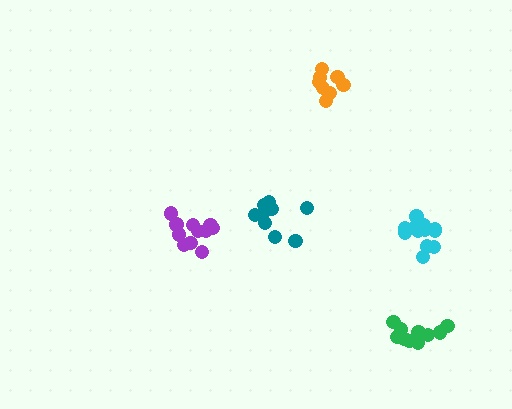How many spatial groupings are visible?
There are 5 spatial groupings.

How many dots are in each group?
Group 1: 11 dots, Group 2: 10 dots, Group 3: 12 dots, Group 4: 8 dots, Group 5: 10 dots (51 total).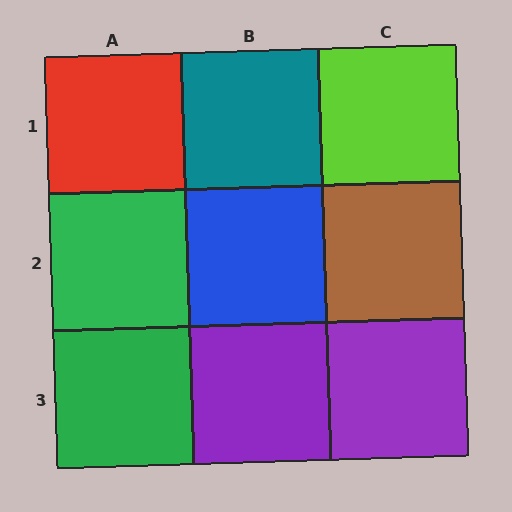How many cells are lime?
1 cell is lime.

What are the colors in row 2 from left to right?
Green, blue, brown.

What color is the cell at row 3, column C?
Purple.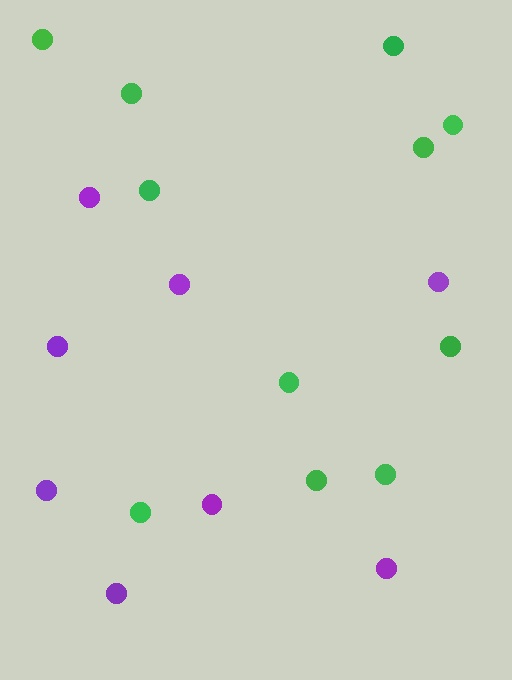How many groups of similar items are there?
There are 2 groups: one group of purple circles (8) and one group of green circles (11).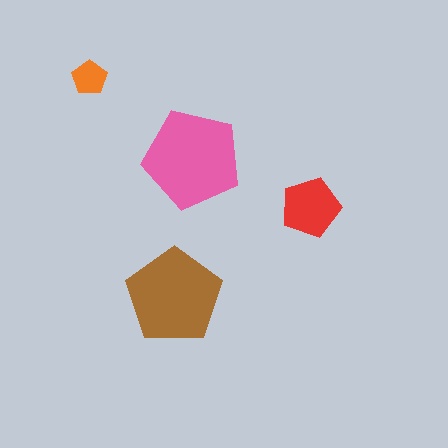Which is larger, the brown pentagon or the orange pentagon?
The brown one.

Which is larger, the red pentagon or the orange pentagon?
The red one.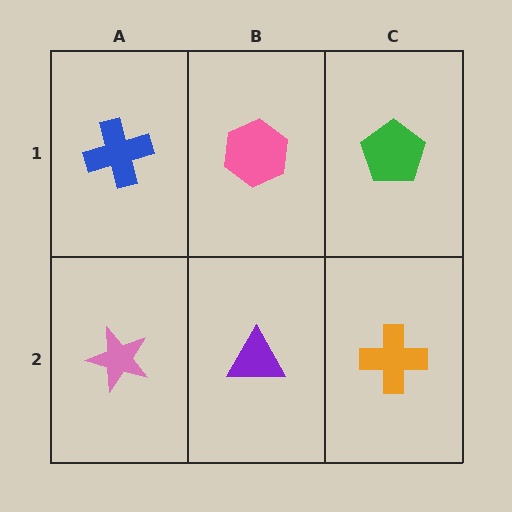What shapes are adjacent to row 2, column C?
A green pentagon (row 1, column C), a purple triangle (row 2, column B).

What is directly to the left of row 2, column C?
A purple triangle.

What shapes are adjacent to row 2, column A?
A blue cross (row 1, column A), a purple triangle (row 2, column B).